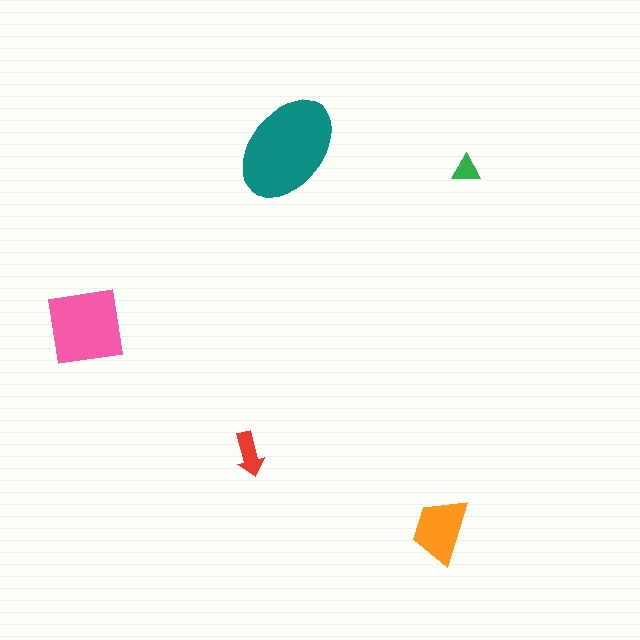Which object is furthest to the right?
The green triangle is rightmost.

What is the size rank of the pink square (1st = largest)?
2nd.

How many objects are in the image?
There are 5 objects in the image.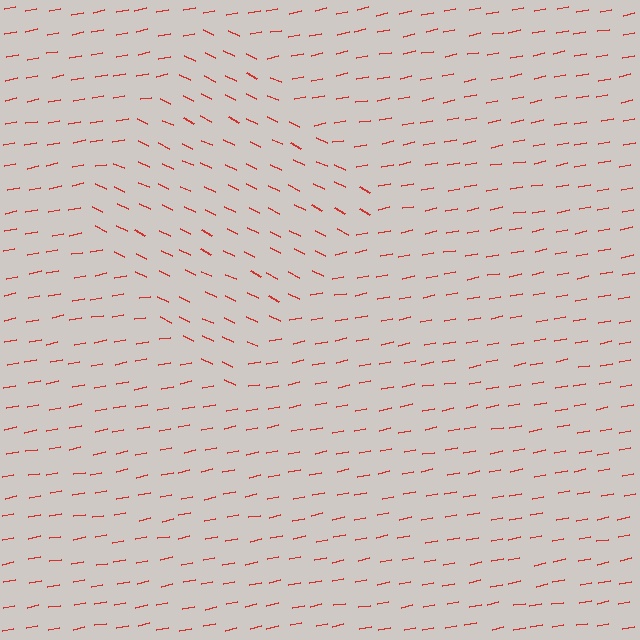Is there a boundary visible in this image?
Yes, there is a texture boundary formed by a change in line orientation.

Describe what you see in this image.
The image is filled with small red line segments. A diamond region in the image has lines oriented differently from the surrounding lines, creating a visible texture boundary.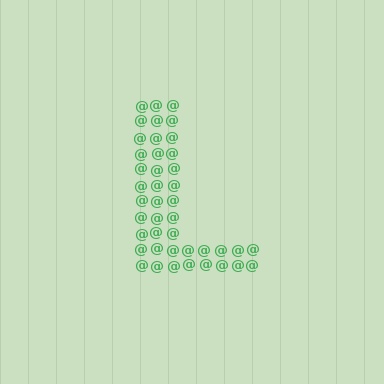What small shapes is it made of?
It is made of small at signs.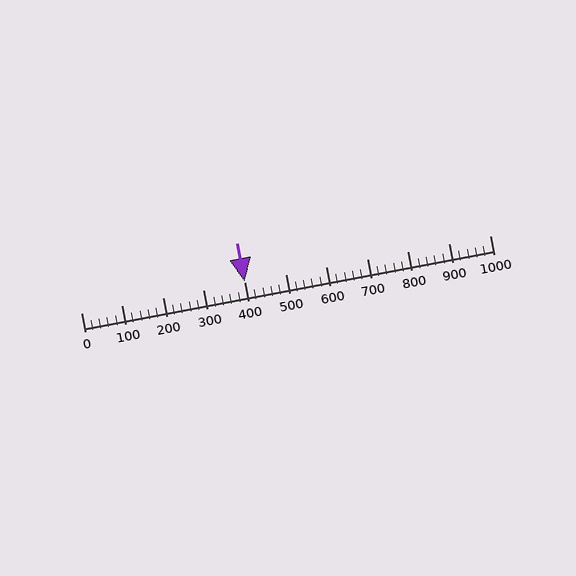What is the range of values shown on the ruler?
The ruler shows values from 0 to 1000.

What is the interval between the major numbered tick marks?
The major tick marks are spaced 100 units apart.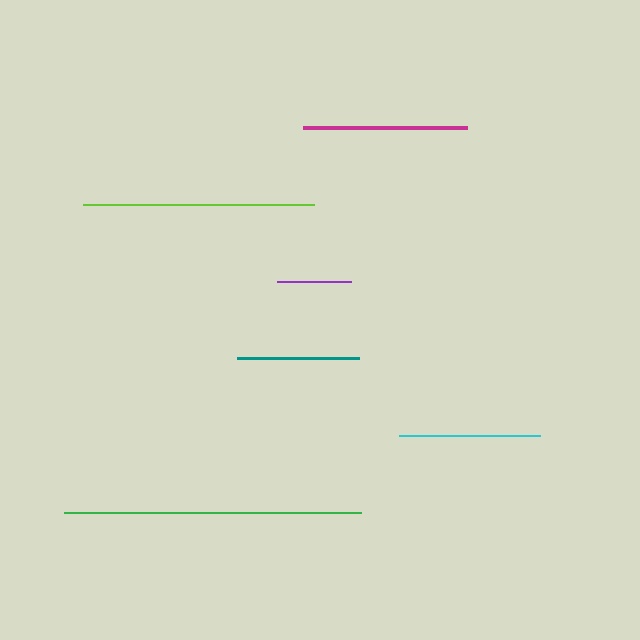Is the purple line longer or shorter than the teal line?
The teal line is longer than the purple line.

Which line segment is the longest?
The green line is the longest at approximately 297 pixels.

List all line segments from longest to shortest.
From longest to shortest: green, lime, magenta, cyan, teal, purple.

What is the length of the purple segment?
The purple segment is approximately 74 pixels long.